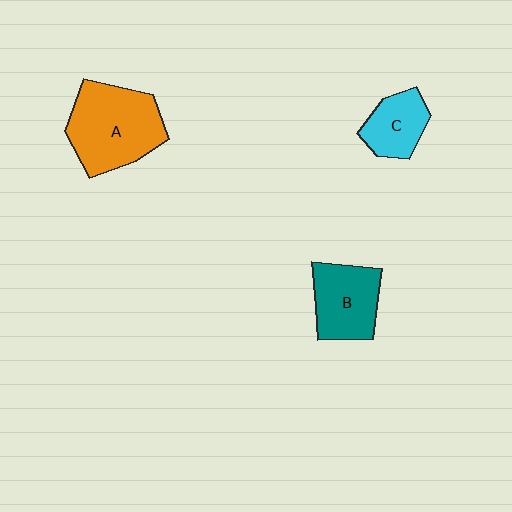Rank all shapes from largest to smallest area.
From largest to smallest: A (orange), B (teal), C (cyan).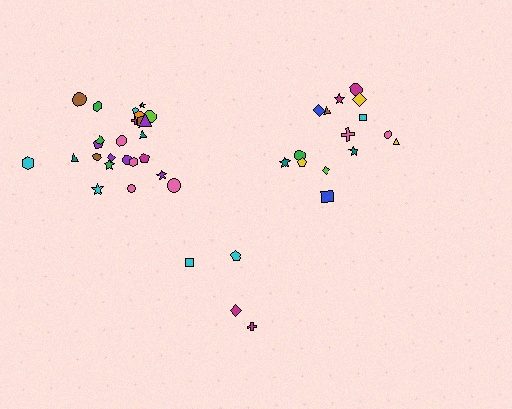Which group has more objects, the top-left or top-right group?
The top-left group.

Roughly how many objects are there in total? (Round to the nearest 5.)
Roughly 45 objects in total.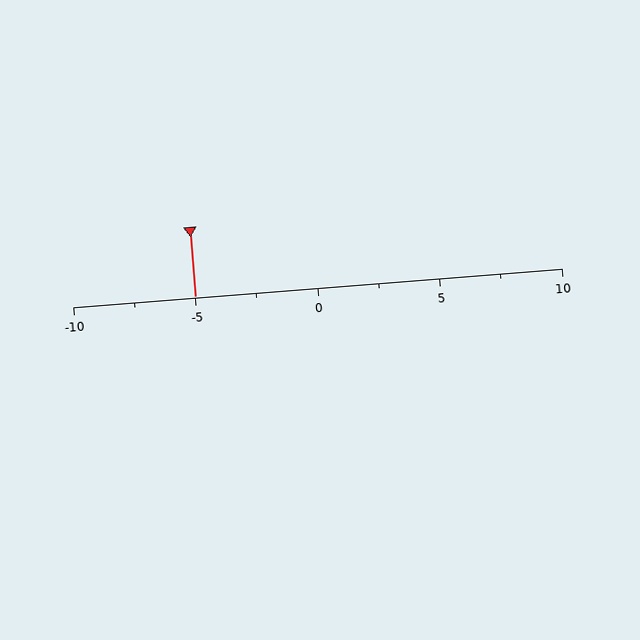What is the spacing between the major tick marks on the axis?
The major ticks are spaced 5 apart.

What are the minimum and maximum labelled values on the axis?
The axis runs from -10 to 10.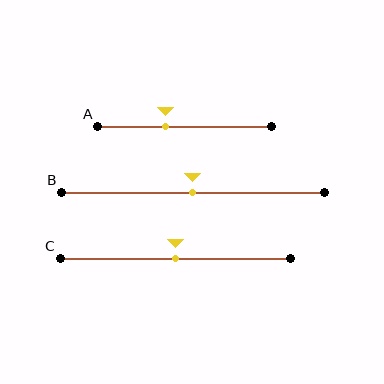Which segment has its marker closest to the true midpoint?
Segment B has its marker closest to the true midpoint.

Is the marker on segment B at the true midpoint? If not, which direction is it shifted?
Yes, the marker on segment B is at the true midpoint.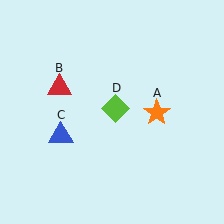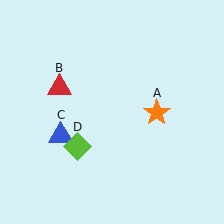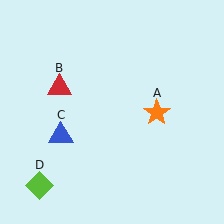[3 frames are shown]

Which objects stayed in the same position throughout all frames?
Orange star (object A) and red triangle (object B) and blue triangle (object C) remained stationary.